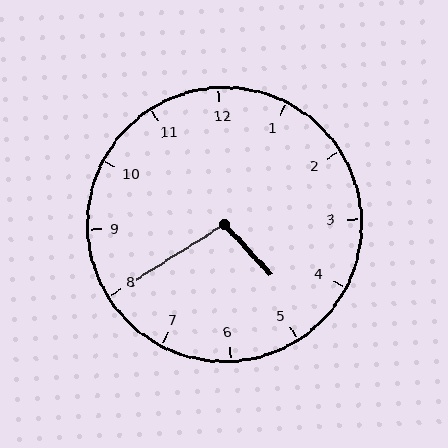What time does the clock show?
4:40.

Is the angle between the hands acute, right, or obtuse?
It is obtuse.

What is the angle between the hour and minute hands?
Approximately 100 degrees.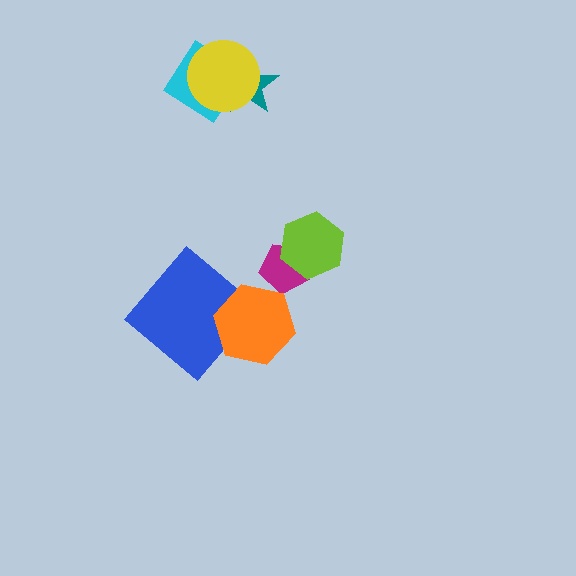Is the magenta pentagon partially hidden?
Yes, it is partially covered by another shape.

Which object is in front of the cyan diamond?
The yellow circle is in front of the cyan diamond.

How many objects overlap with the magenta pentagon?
1 object overlaps with the magenta pentagon.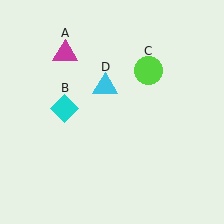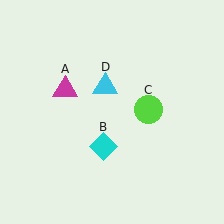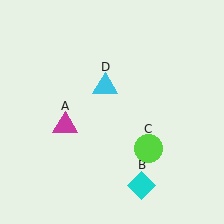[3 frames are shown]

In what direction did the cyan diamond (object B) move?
The cyan diamond (object B) moved down and to the right.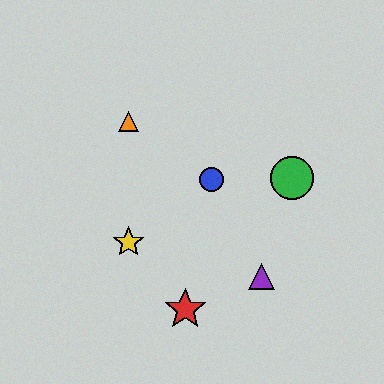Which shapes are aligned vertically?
The yellow star, the orange triangle are aligned vertically.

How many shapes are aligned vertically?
2 shapes (the yellow star, the orange triangle) are aligned vertically.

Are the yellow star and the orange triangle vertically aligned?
Yes, both are at x≈128.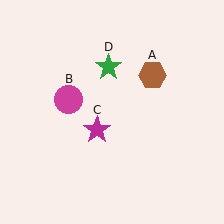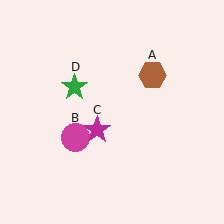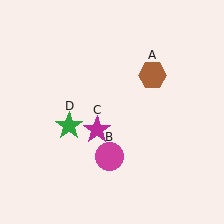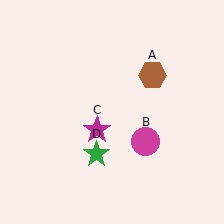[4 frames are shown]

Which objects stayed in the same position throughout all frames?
Brown hexagon (object A) and magenta star (object C) remained stationary.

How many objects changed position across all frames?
2 objects changed position: magenta circle (object B), green star (object D).